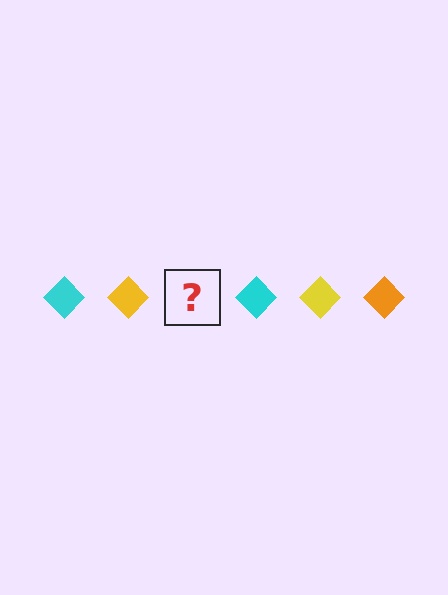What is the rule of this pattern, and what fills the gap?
The rule is that the pattern cycles through cyan, yellow, orange diamonds. The gap should be filled with an orange diamond.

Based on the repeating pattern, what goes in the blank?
The blank should be an orange diamond.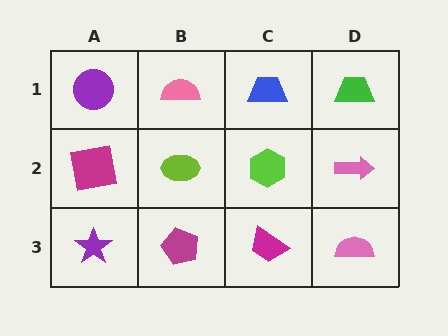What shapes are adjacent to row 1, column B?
A lime ellipse (row 2, column B), a purple circle (row 1, column A), a blue trapezoid (row 1, column C).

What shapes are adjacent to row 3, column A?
A magenta square (row 2, column A), a magenta pentagon (row 3, column B).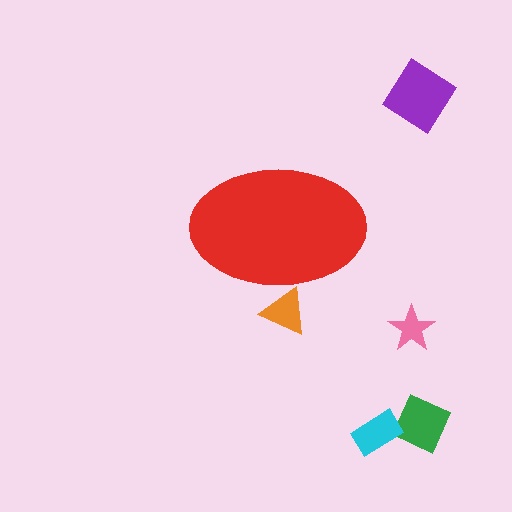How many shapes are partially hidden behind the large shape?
1 shape is partially hidden.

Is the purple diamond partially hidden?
No, the purple diamond is fully visible.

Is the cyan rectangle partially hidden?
No, the cyan rectangle is fully visible.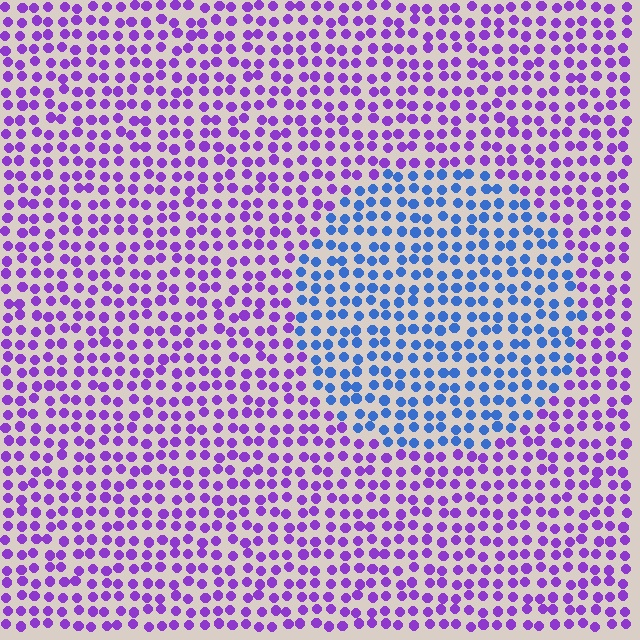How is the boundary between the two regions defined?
The boundary is defined purely by a slight shift in hue (about 57 degrees). Spacing, size, and orientation are identical on both sides.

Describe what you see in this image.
The image is filled with small purple elements in a uniform arrangement. A circle-shaped region is visible where the elements are tinted to a slightly different hue, forming a subtle color boundary.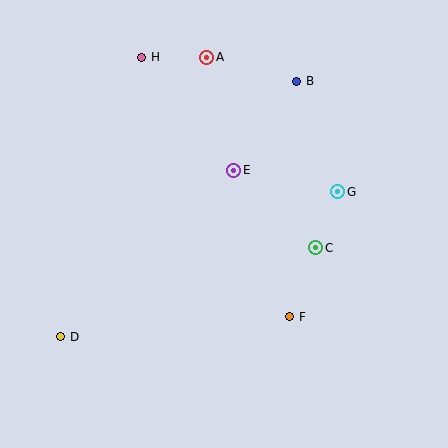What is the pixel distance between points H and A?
The distance between H and A is 65 pixels.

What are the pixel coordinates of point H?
Point H is at (142, 57).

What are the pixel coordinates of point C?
Point C is at (316, 248).